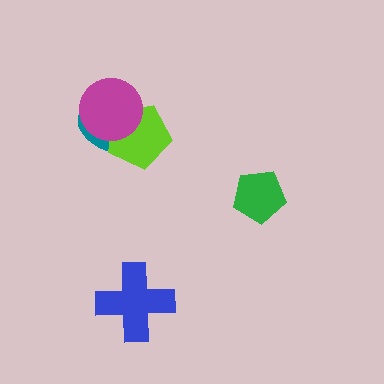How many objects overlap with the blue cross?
0 objects overlap with the blue cross.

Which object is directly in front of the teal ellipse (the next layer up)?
The lime pentagon is directly in front of the teal ellipse.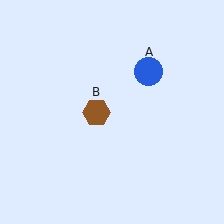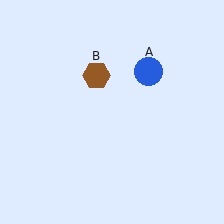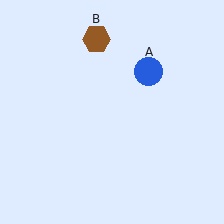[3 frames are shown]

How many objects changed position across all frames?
1 object changed position: brown hexagon (object B).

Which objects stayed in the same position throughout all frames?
Blue circle (object A) remained stationary.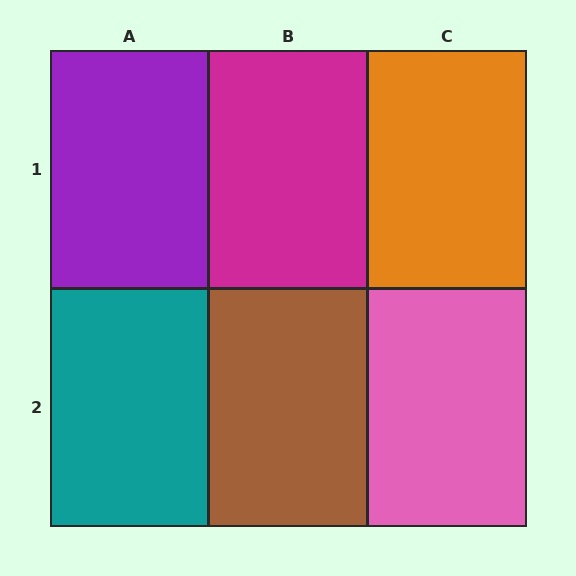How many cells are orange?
1 cell is orange.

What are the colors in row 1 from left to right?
Purple, magenta, orange.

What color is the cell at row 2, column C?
Pink.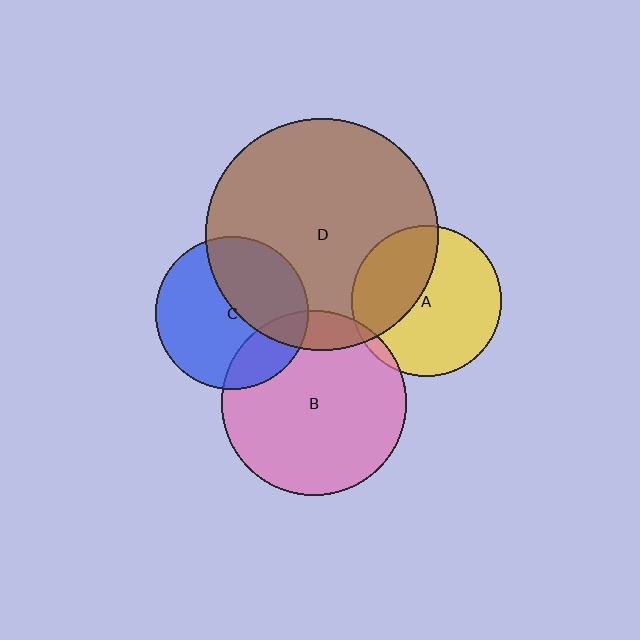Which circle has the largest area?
Circle D (brown).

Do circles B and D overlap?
Yes.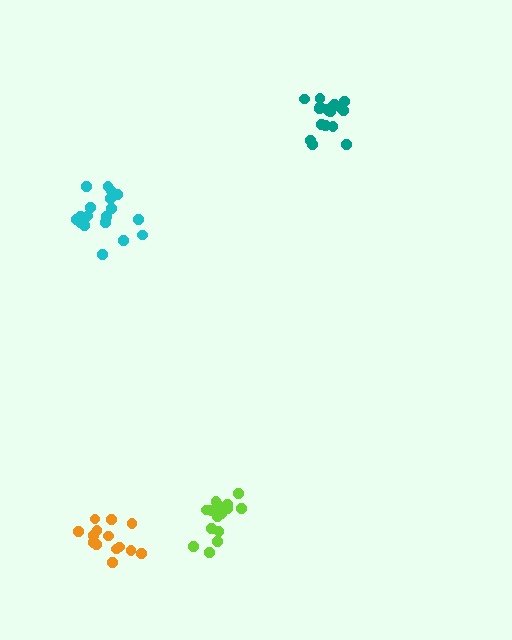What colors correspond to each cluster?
The clusters are colored: teal, cyan, lime, orange.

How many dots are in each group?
Group 1: 18 dots, Group 2: 20 dots, Group 3: 15 dots, Group 4: 14 dots (67 total).